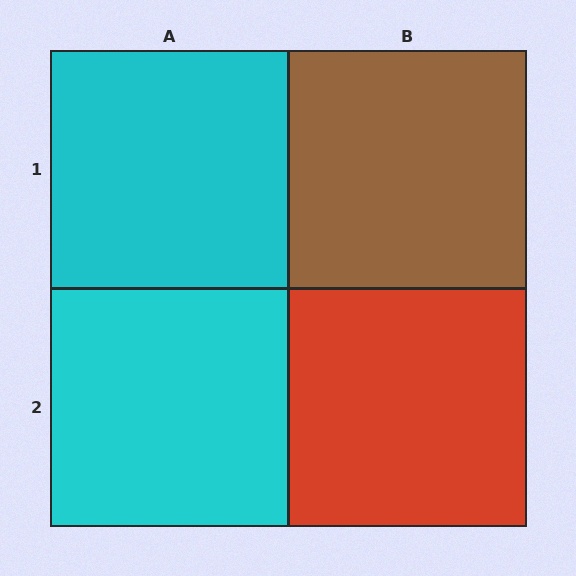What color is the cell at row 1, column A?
Cyan.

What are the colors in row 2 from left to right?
Cyan, red.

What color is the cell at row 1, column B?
Brown.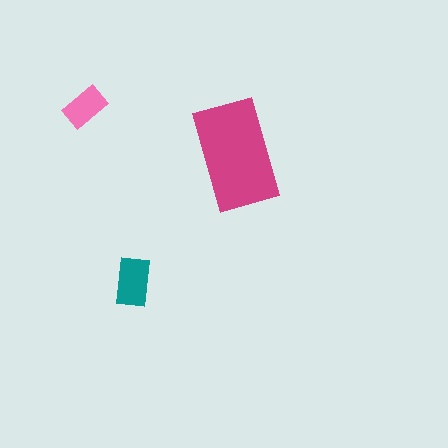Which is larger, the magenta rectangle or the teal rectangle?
The magenta one.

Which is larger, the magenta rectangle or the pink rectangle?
The magenta one.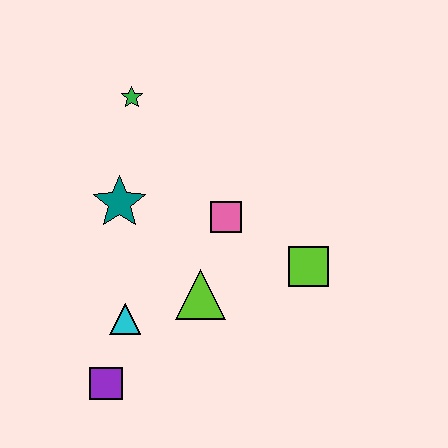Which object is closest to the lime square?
The pink square is closest to the lime square.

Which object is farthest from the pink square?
The purple square is farthest from the pink square.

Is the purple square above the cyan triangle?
No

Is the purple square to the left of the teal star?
Yes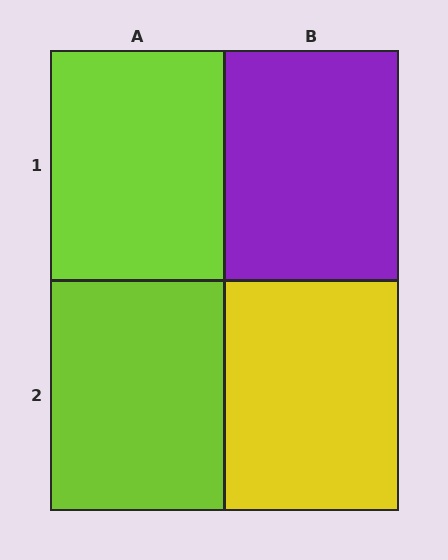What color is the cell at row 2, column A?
Lime.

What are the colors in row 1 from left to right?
Lime, purple.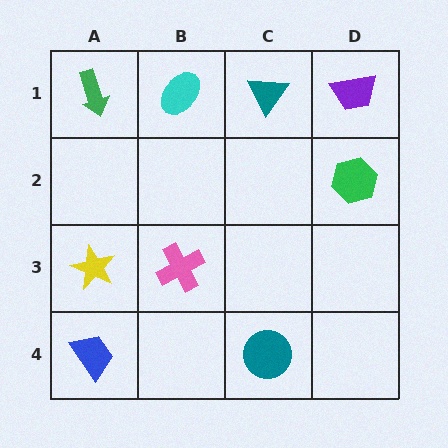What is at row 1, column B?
A cyan ellipse.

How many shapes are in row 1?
4 shapes.